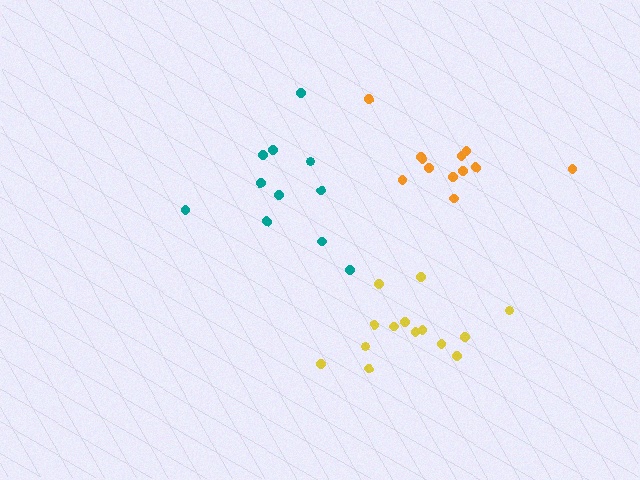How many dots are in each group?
Group 1: 14 dots, Group 2: 11 dots, Group 3: 12 dots (37 total).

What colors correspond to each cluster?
The clusters are colored: yellow, teal, orange.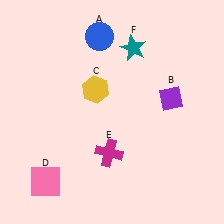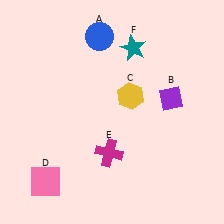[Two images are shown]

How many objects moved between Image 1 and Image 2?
1 object moved between the two images.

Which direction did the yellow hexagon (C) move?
The yellow hexagon (C) moved right.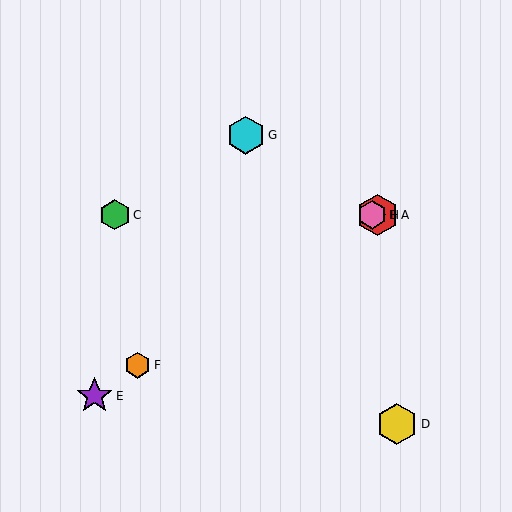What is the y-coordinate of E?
Object E is at y≈396.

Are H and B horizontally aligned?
Yes, both are at y≈215.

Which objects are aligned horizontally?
Objects A, B, C, H are aligned horizontally.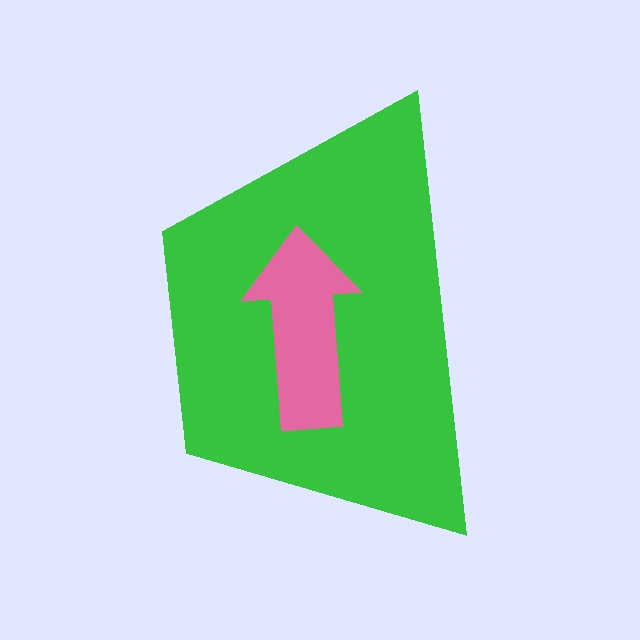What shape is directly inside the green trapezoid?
The pink arrow.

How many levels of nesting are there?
2.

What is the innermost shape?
The pink arrow.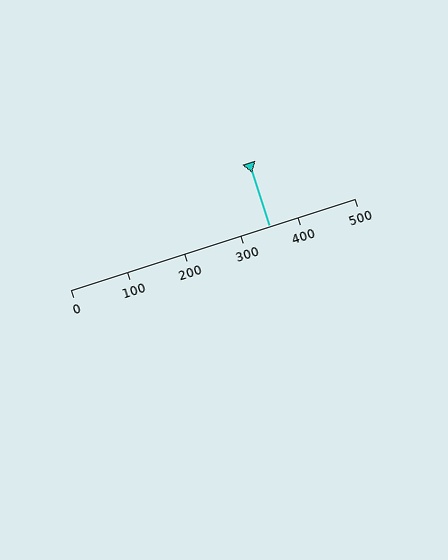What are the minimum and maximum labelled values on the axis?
The axis runs from 0 to 500.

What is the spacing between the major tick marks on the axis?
The major ticks are spaced 100 apart.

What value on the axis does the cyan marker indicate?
The marker indicates approximately 350.